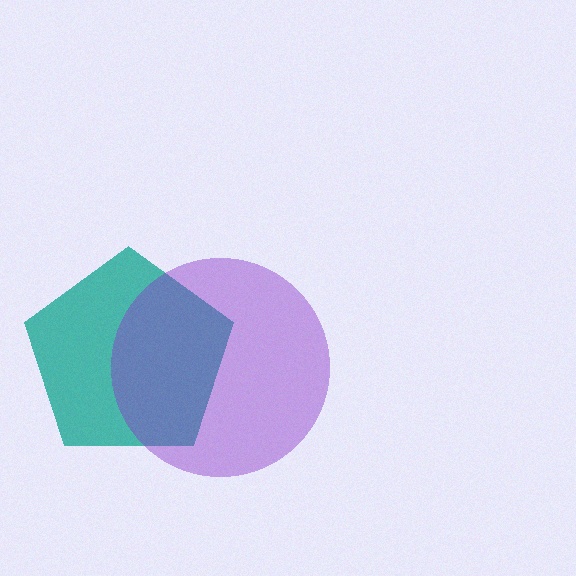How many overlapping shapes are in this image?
There are 2 overlapping shapes in the image.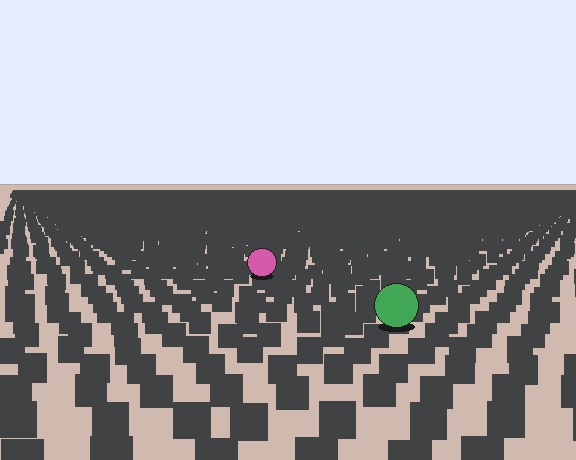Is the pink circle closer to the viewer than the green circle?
No. The green circle is closer — you can tell from the texture gradient: the ground texture is coarser near it.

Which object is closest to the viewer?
The green circle is closest. The texture marks near it are larger and more spread out.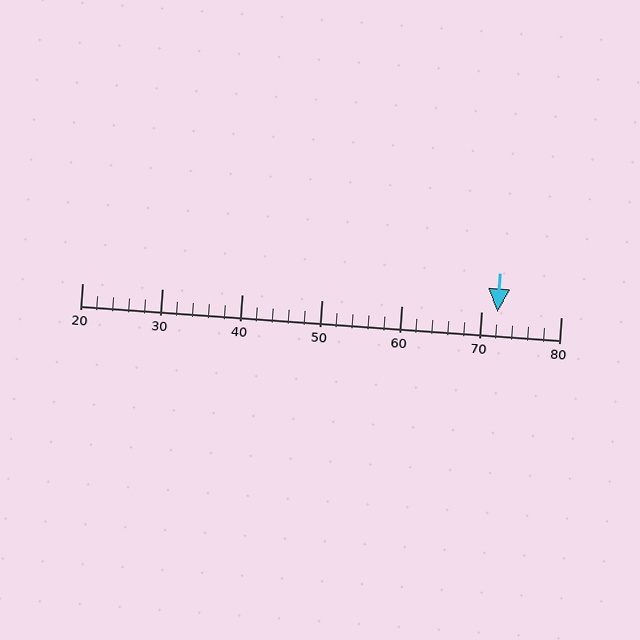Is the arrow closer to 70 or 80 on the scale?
The arrow is closer to 70.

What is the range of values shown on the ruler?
The ruler shows values from 20 to 80.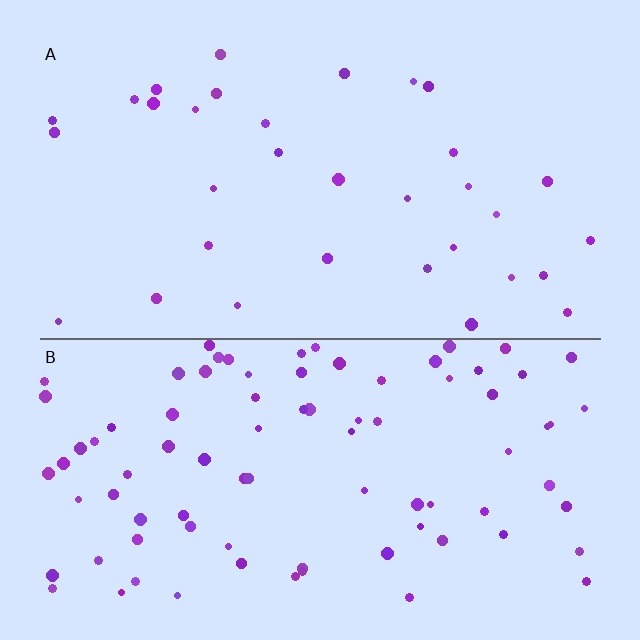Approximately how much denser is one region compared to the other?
Approximately 2.6× — region B over region A.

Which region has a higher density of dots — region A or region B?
B (the bottom).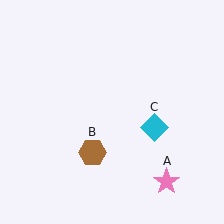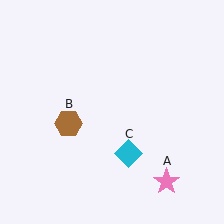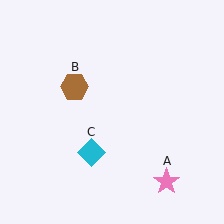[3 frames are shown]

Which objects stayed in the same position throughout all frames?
Pink star (object A) remained stationary.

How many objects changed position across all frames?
2 objects changed position: brown hexagon (object B), cyan diamond (object C).